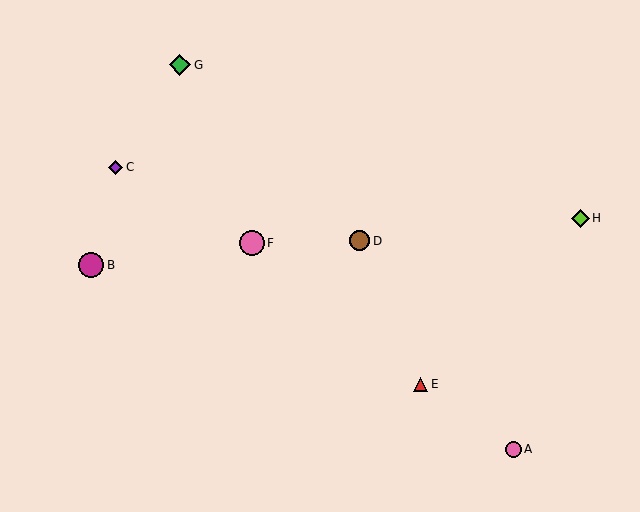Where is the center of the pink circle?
The center of the pink circle is at (252, 243).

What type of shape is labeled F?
Shape F is a pink circle.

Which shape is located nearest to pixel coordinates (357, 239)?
The brown circle (labeled D) at (360, 241) is nearest to that location.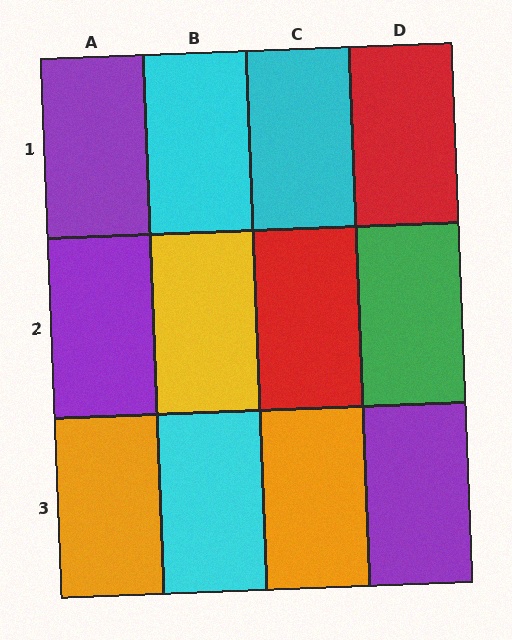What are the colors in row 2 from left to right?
Purple, yellow, red, green.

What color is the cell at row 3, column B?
Cyan.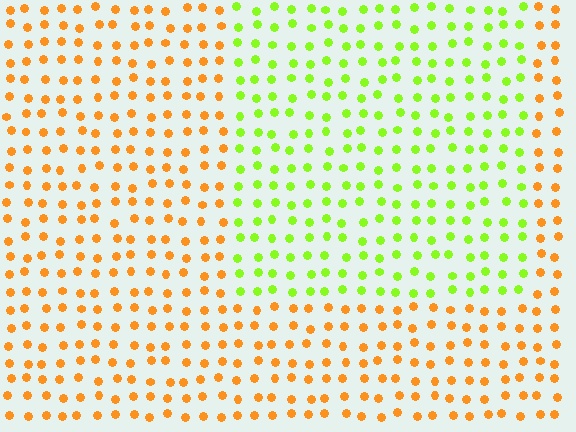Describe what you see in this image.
The image is filled with small orange elements in a uniform arrangement. A rectangle-shaped region is visible where the elements are tinted to a slightly different hue, forming a subtle color boundary.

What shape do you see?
I see a rectangle.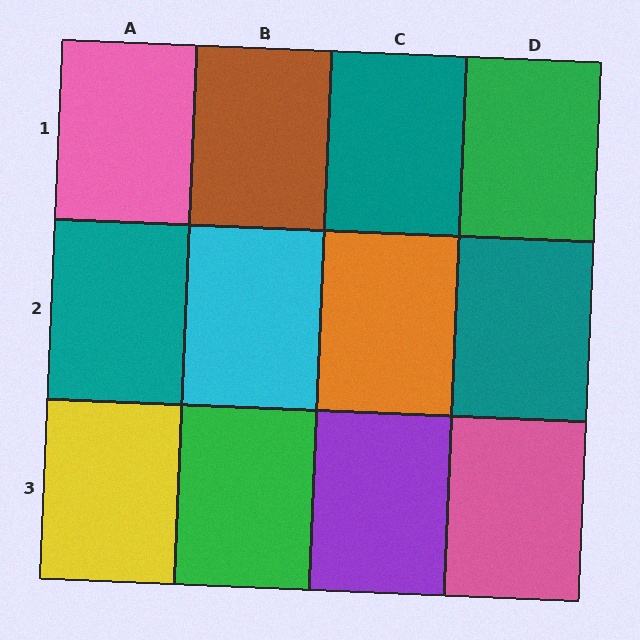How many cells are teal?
3 cells are teal.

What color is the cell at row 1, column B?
Brown.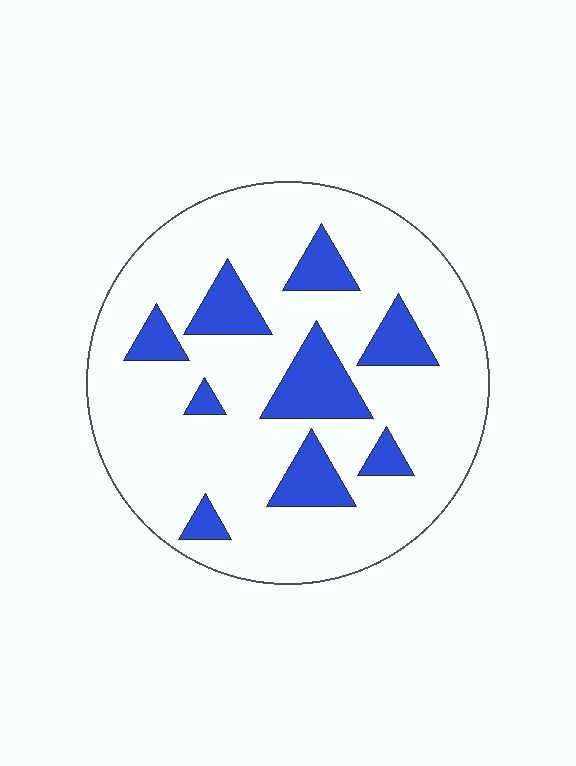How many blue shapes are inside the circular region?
9.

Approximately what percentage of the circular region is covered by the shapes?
Approximately 20%.